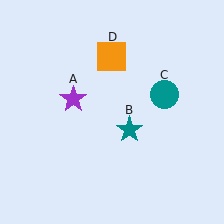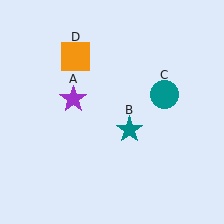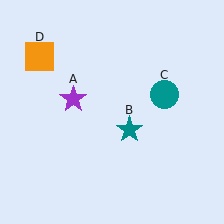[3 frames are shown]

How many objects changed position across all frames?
1 object changed position: orange square (object D).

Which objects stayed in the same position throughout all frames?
Purple star (object A) and teal star (object B) and teal circle (object C) remained stationary.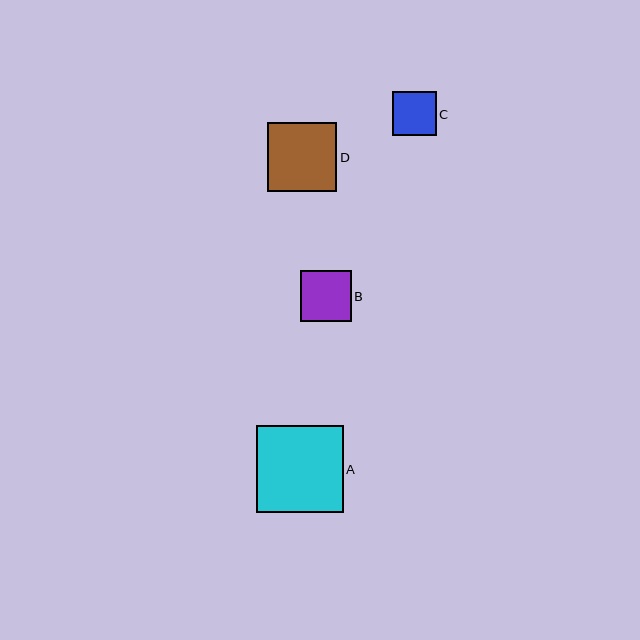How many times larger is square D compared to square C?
Square D is approximately 1.6 times the size of square C.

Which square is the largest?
Square A is the largest with a size of approximately 87 pixels.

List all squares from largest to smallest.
From largest to smallest: A, D, B, C.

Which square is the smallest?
Square C is the smallest with a size of approximately 44 pixels.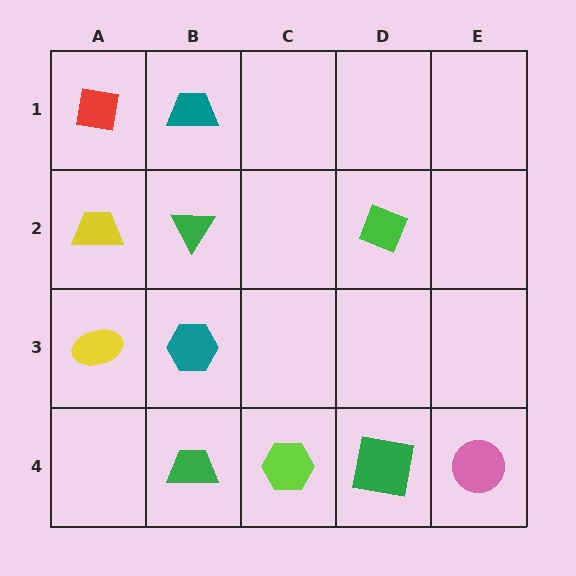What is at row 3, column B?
A teal hexagon.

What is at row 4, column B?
A green trapezoid.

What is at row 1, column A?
A red square.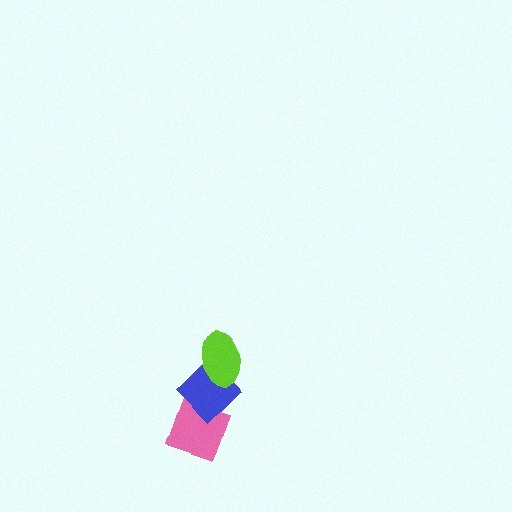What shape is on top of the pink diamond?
The blue diamond is on top of the pink diamond.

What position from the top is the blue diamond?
The blue diamond is 2nd from the top.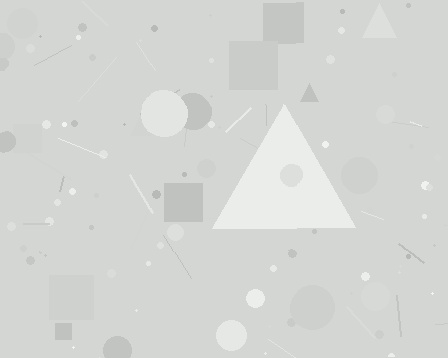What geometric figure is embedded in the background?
A triangle is embedded in the background.